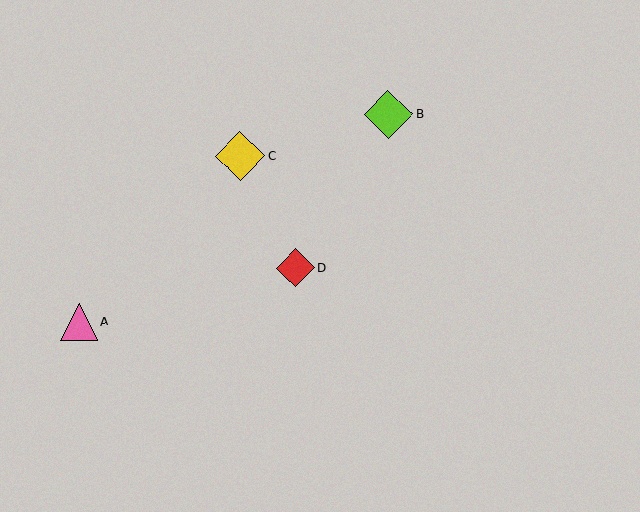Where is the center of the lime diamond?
The center of the lime diamond is at (388, 114).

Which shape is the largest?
The yellow diamond (labeled C) is the largest.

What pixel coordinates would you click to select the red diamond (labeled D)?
Click at (295, 268) to select the red diamond D.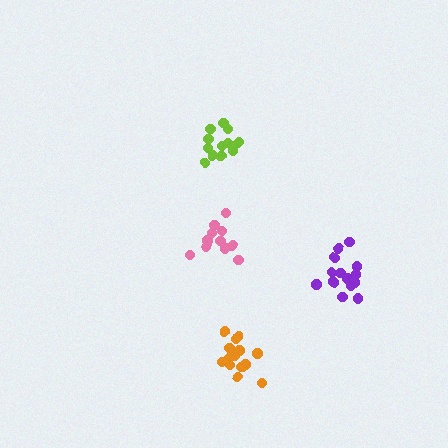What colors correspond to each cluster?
The clusters are colored: purple, lime, orange, pink.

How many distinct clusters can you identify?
There are 4 distinct clusters.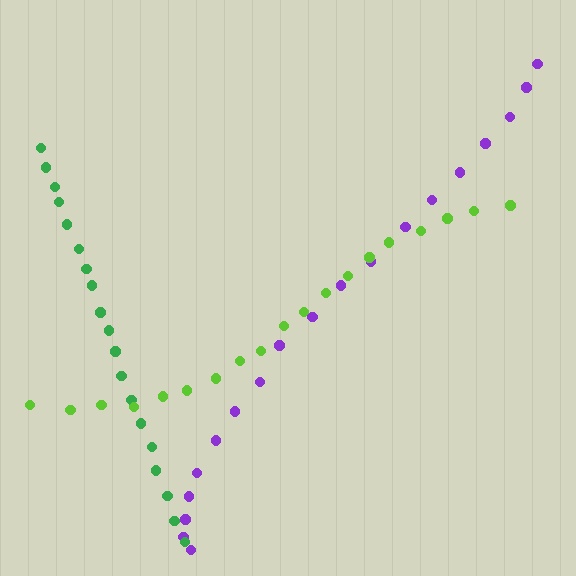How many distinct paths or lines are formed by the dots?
There are 3 distinct paths.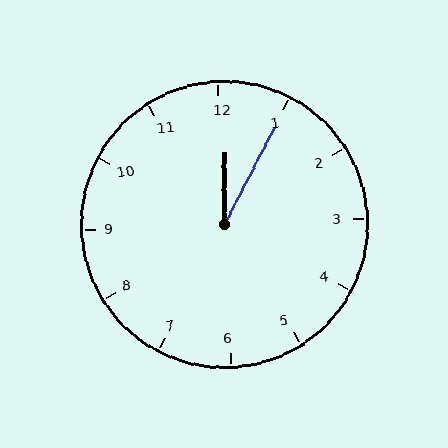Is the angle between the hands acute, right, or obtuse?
It is acute.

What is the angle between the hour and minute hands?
Approximately 28 degrees.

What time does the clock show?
12:05.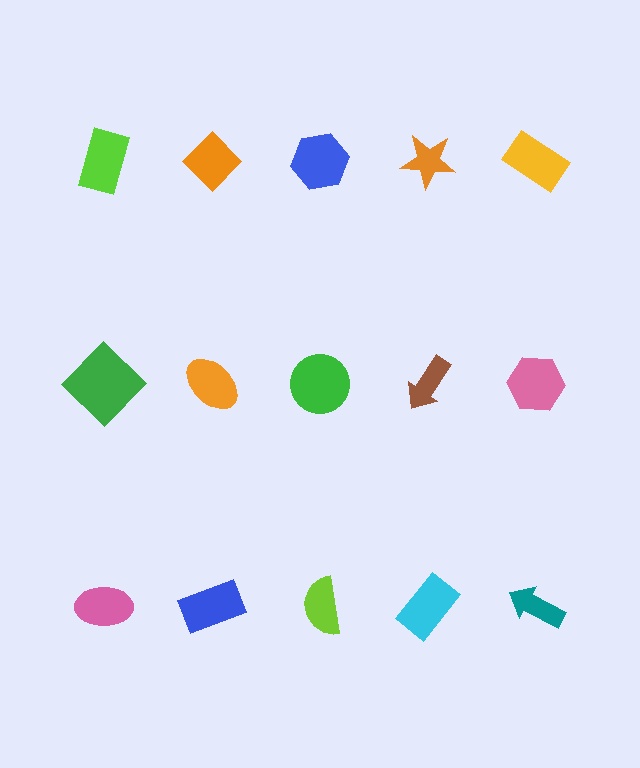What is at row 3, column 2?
A blue rectangle.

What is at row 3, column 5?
A teal arrow.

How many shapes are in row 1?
5 shapes.